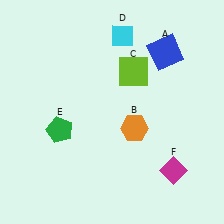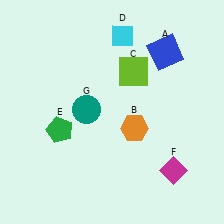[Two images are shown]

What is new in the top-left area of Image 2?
A teal circle (G) was added in the top-left area of Image 2.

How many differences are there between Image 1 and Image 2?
There is 1 difference between the two images.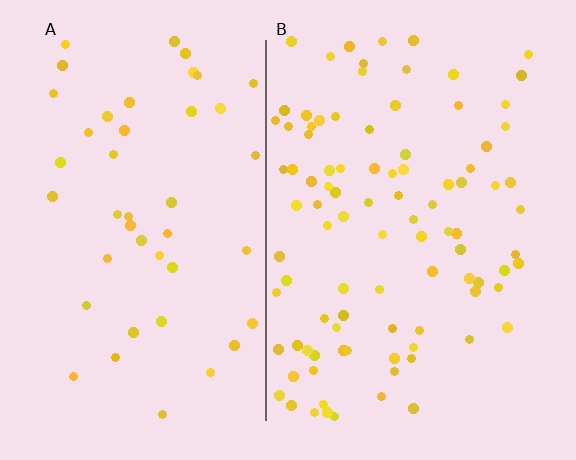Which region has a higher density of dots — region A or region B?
B (the right).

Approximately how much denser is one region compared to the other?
Approximately 2.1× — region B over region A.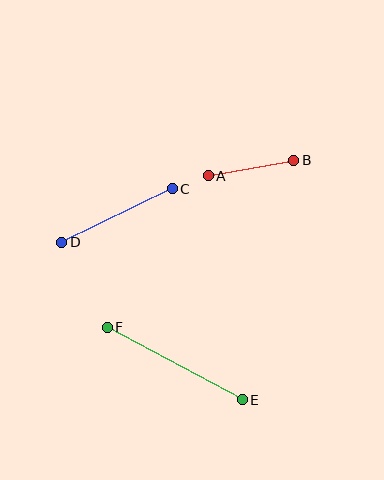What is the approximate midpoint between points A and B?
The midpoint is at approximately (251, 168) pixels.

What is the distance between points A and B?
The distance is approximately 87 pixels.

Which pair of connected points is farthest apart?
Points E and F are farthest apart.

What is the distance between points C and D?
The distance is approximately 123 pixels.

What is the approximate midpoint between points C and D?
The midpoint is at approximately (117, 215) pixels.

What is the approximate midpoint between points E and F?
The midpoint is at approximately (175, 363) pixels.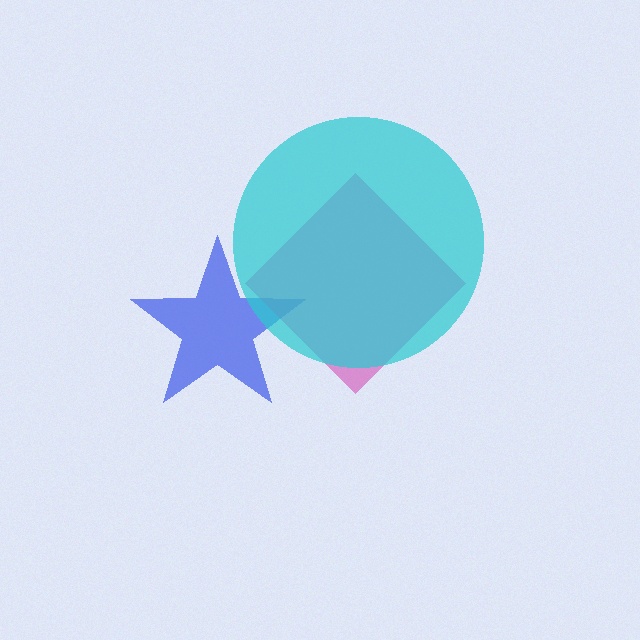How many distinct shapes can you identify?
There are 3 distinct shapes: a blue star, a magenta diamond, a cyan circle.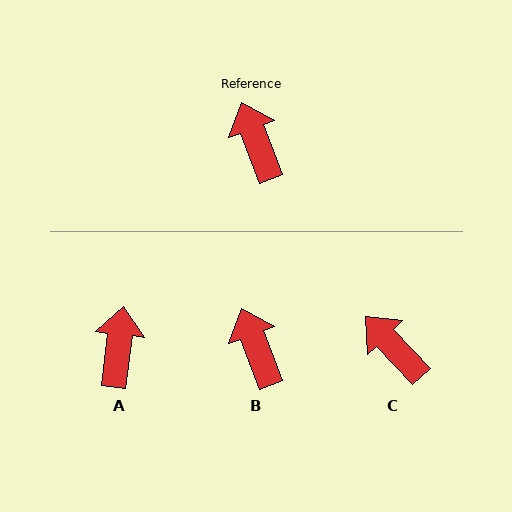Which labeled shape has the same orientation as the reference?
B.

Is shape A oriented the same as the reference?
No, it is off by about 28 degrees.